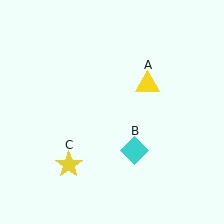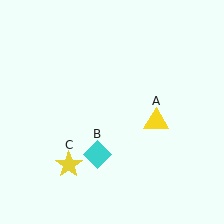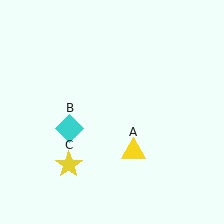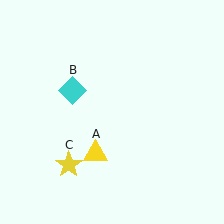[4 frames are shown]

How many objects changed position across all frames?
2 objects changed position: yellow triangle (object A), cyan diamond (object B).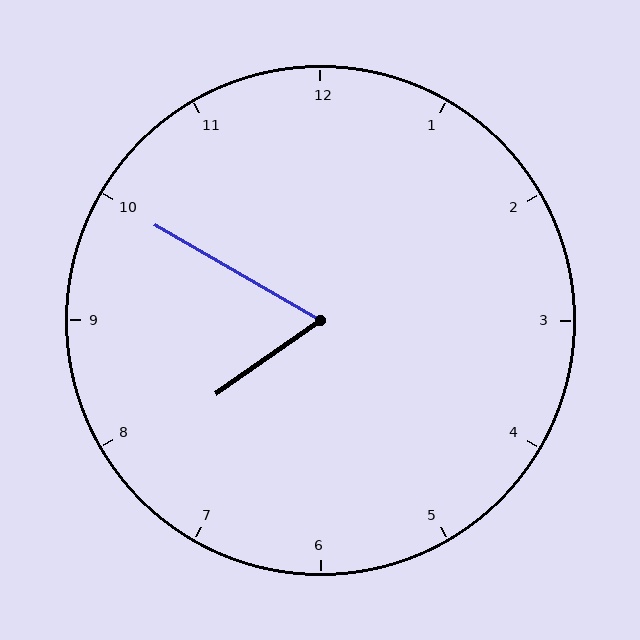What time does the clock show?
7:50.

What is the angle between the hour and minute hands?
Approximately 65 degrees.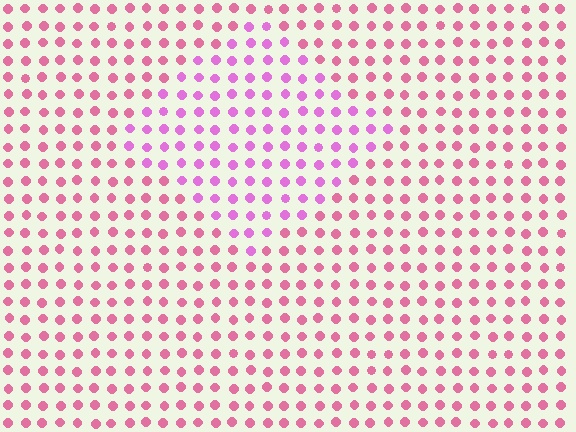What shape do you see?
I see a diamond.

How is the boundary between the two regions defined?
The boundary is defined purely by a slight shift in hue (about 32 degrees). Spacing, size, and orientation are identical on both sides.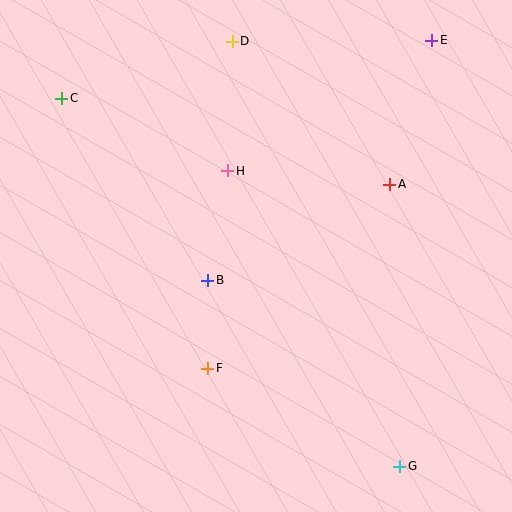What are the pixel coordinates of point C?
Point C is at (62, 98).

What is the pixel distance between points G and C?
The distance between G and C is 500 pixels.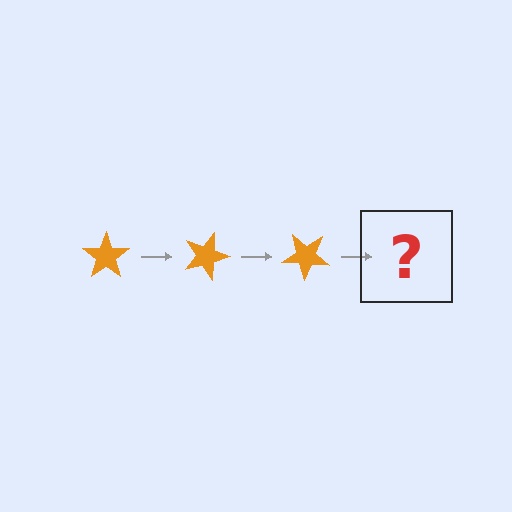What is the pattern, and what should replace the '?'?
The pattern is that the star rotates 20 degrees each step. The '?' should be an orange star rotated 60 degrees.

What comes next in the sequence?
The next element should be an orange star rotated 60 degrees.